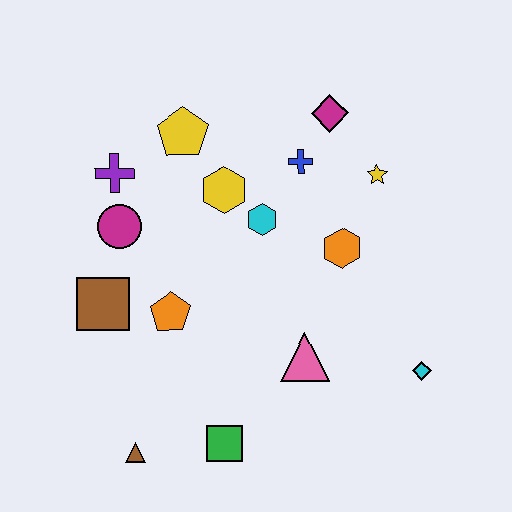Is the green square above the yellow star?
No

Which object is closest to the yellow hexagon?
The cyan hexagon is closest to the yellow hexagon.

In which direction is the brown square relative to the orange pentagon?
The brown square is to the left of the orange pentagon.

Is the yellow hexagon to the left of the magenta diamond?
Yes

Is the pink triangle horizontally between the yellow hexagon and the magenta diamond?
Yes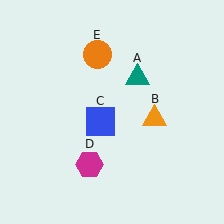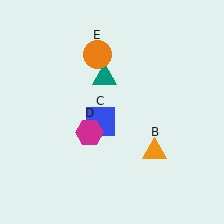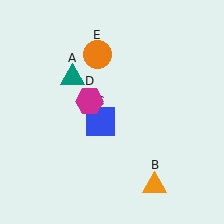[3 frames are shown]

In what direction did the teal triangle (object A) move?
The teal triangle (object A) moved left.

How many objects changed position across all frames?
3 objects changed position: teal triangle (object A), orange triangle (object B), magenta hexagon (object D).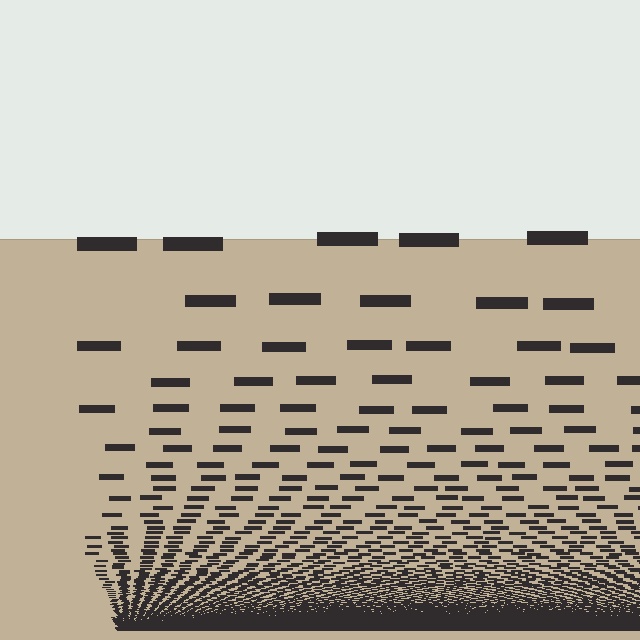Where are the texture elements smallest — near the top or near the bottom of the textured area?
Near the bottom.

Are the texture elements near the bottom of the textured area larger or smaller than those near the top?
Smaller. The gradient is inverted — elements near the bottom are smaller and denser.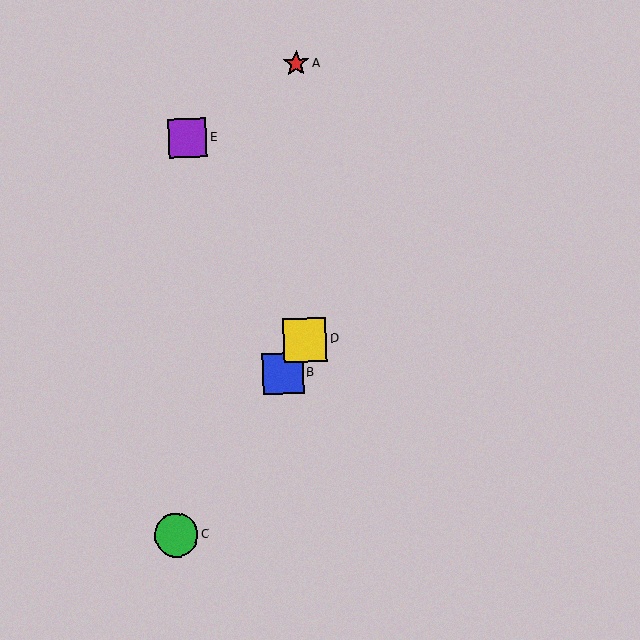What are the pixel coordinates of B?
Object B is at (283, 374).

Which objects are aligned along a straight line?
Objects B, C, D are aligned along a straight line.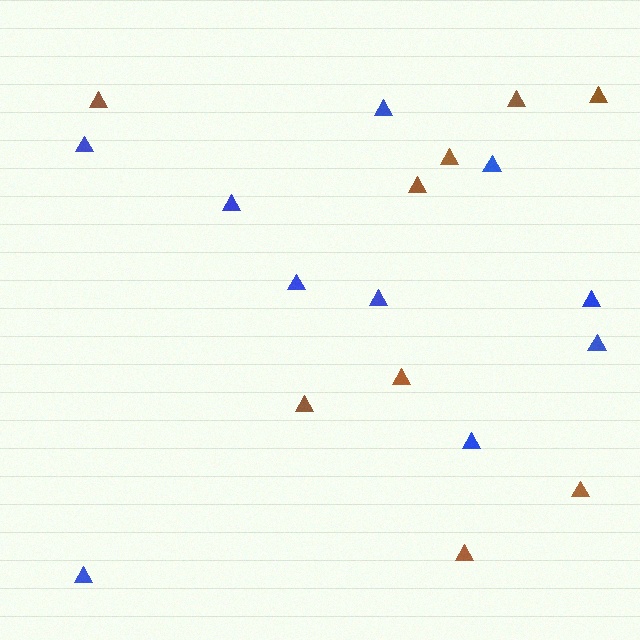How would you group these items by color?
There are 2 groups: one group of brown triangles (9) and one group of blue triangles (10).